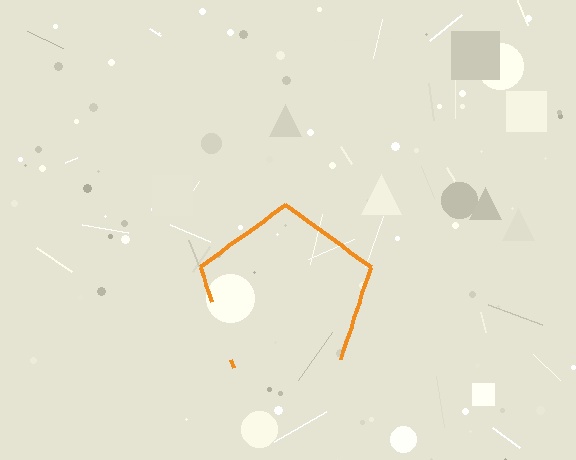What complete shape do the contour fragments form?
The contour fragments form a pentagon.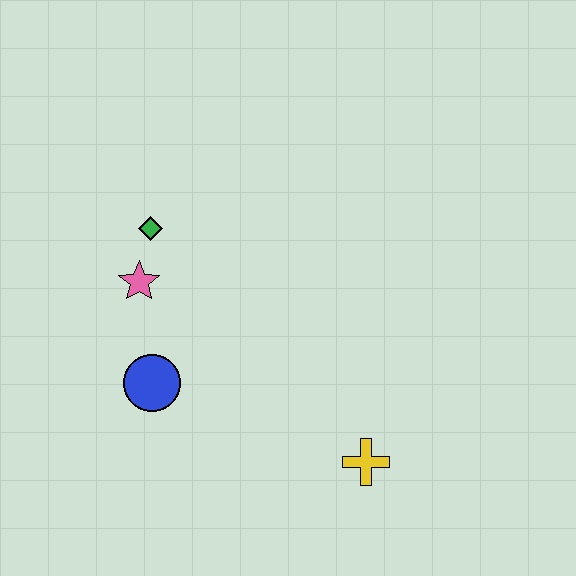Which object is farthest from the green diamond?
The yellow cross is farthest from the green diamond.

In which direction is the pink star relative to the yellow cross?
The pink star is to the left of the yellow cross.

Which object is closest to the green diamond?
The pink star is closest to the green diamond.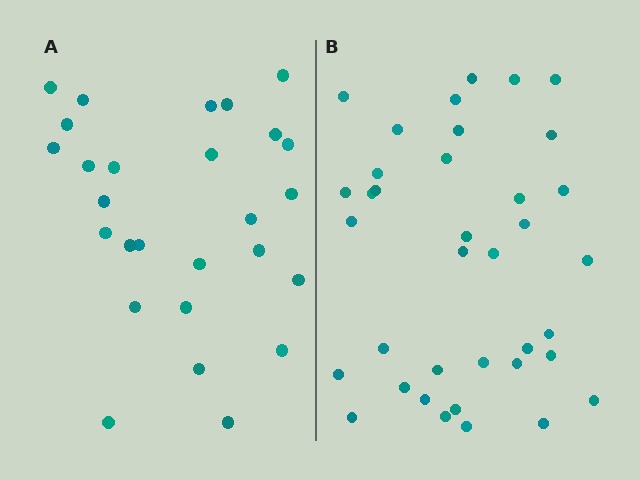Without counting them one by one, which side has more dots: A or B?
Region B (the right region) has more dots.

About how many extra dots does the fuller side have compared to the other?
Region B has roughly 10 or so more dots than region A.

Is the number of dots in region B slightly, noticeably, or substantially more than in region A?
Region B has noticeably more, but not dramatically so. The ratio is roughly 1.4 to 1.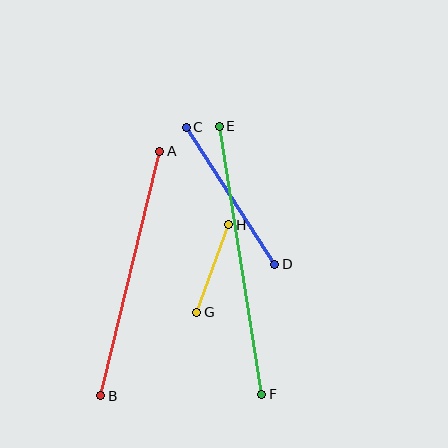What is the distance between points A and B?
The distance is approximately 252 pixels.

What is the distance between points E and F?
The distance is approximately 271 pixels.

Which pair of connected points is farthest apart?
Points E and F are farthest apart.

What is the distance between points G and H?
The distance is approximately 93 pixels.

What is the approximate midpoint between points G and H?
The midpoint is at approximately (213, 269) pixels.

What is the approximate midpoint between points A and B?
The midpoint is at approximately (130, 274) pixels.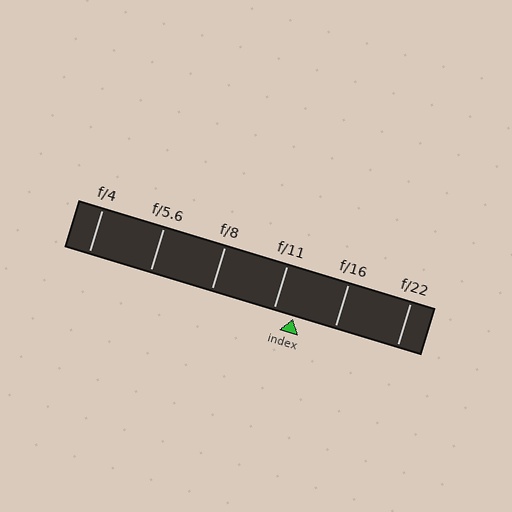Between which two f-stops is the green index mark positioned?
The index mark is between f/11 and f/16.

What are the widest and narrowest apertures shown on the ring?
The widest aperture shown is f/4 and the narrowest is f/22.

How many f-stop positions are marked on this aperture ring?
There are 6 f-stop positions marked.